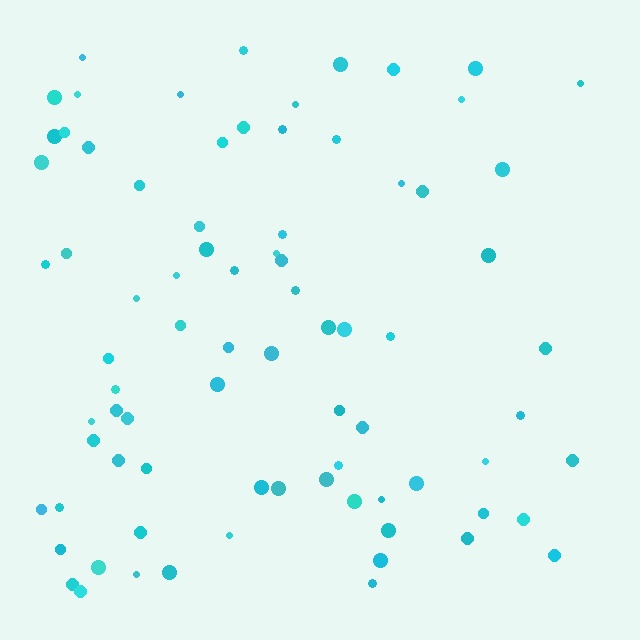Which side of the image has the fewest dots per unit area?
The right.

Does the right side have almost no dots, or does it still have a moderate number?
Still a moderate number, just noticeably fewer than the left.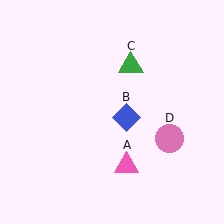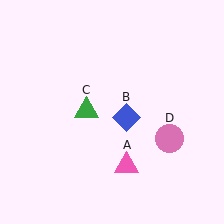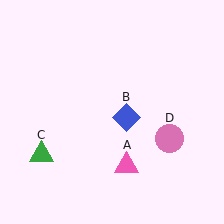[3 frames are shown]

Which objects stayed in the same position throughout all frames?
Pink triangle (object A) and blue diamond (object B) and pink circle (object D) remained stationary.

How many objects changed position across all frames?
1 object changed position: green triangle (object C).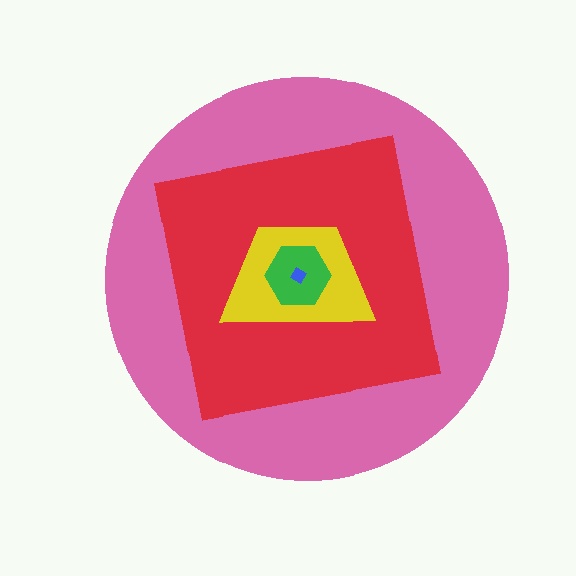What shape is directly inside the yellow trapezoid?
The green hexagon.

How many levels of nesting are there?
5.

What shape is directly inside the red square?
The yellow trapezoid.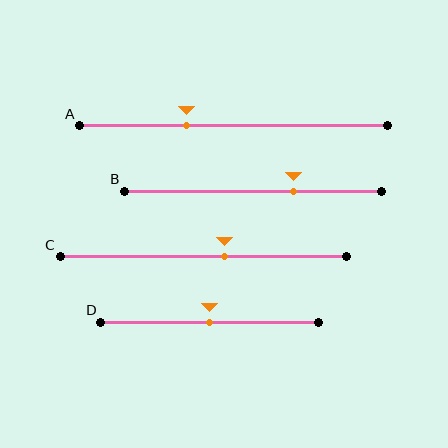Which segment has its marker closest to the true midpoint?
Segment D has its marker closest to the true midpoint.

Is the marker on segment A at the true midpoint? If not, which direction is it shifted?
No, the marker on segment A is shifted to the left by about 16% of the segment length.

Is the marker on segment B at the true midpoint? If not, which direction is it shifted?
No, the marker on segment B is shifted to the right by about 16% of the segment length.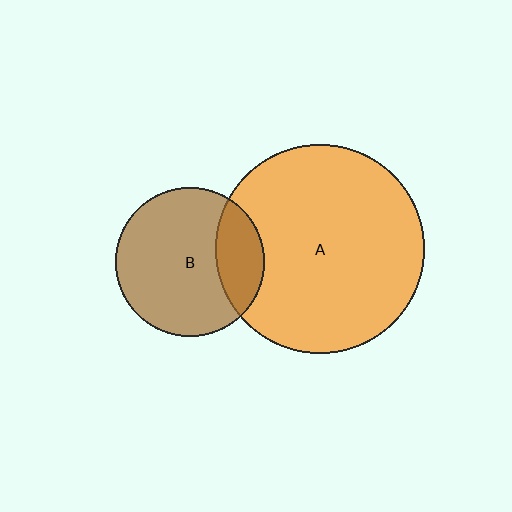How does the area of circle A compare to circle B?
Approximately 2.0 times.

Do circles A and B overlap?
Yes.